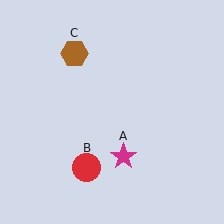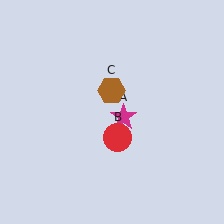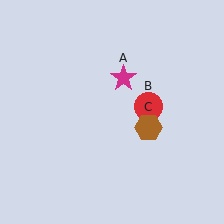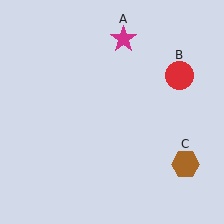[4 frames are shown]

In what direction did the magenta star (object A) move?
The magenta star (object A) moved up.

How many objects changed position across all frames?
3 objects changed position: magenta star (object A), red circle (object B), brown hexagon (object C).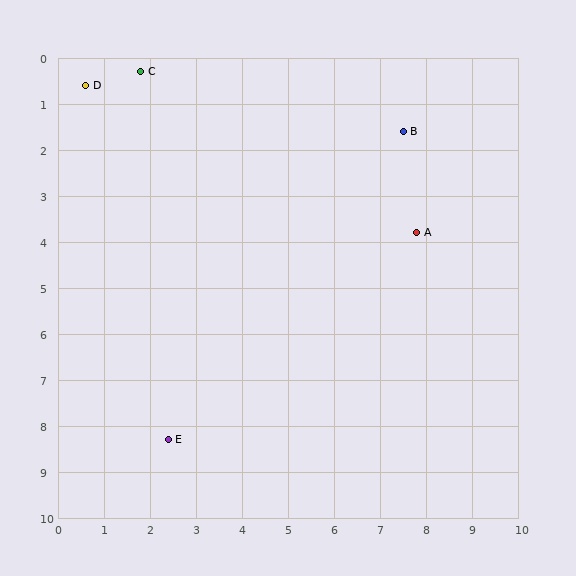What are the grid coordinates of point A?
Point A is at approximately (7.8, 3.8).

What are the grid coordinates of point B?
Point B is at approximately (7.5, 1.6).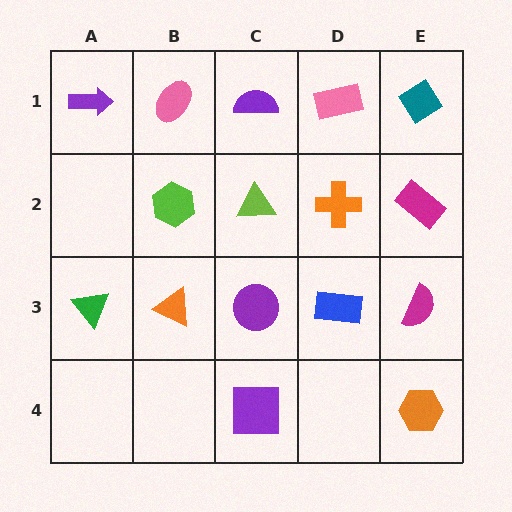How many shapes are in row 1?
5 shapes.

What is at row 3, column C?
A purple circle.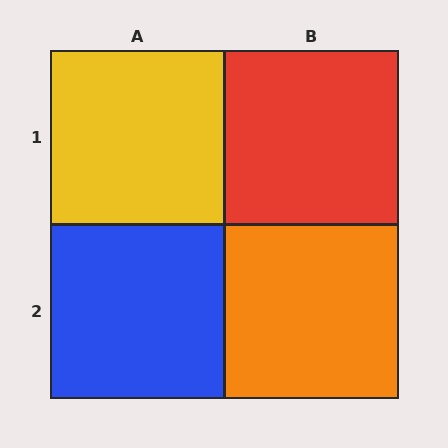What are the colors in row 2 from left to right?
Blue, orange.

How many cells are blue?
1 cell is blue.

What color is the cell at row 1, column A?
Yellow.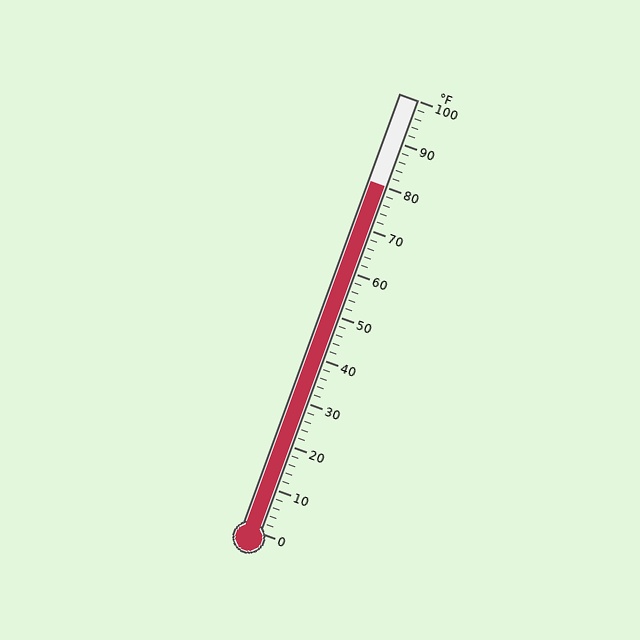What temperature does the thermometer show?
The thermometer shows approximately 80°F.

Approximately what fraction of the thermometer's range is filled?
The thermometer is filled to approximately 80% of its range.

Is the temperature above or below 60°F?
The temperature is above 60°F.